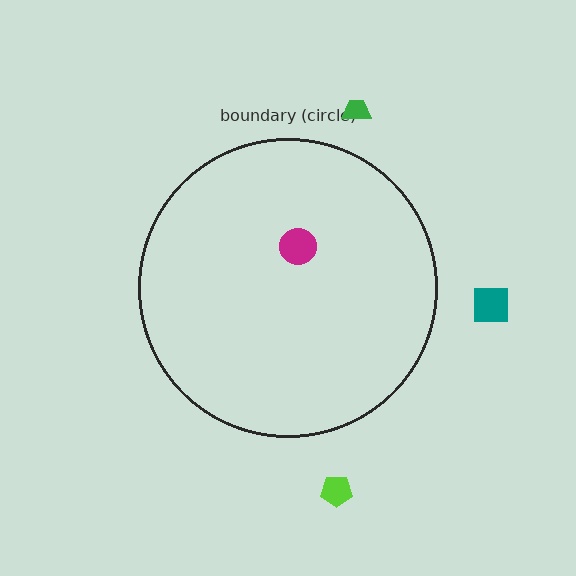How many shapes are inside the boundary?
1 inside, 3 outside.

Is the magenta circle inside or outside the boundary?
Inside.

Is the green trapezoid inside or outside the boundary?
Outside.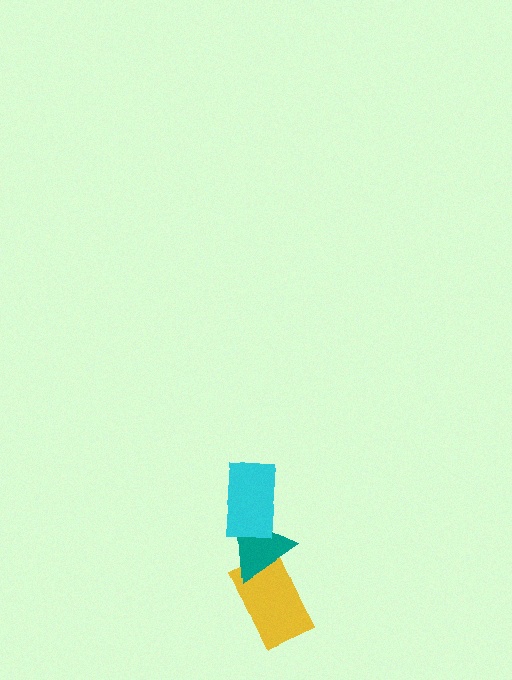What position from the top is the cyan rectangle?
The cyan rectangle is 1st from the top.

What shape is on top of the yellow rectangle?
The teal triangle is on top of the yellow rectangle.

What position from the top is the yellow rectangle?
The yellow rectangle is 3rd from the top.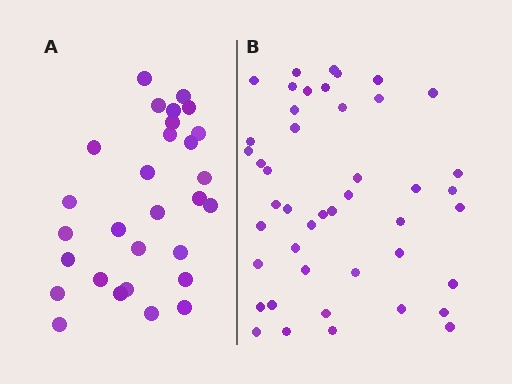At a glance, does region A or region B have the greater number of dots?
Region B (the right region) has more dots.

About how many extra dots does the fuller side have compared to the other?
Region B has approximately 15 more dots than region A.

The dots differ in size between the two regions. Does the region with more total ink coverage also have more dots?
No. Region A has more total ink coverage because its dots are larger, but region B actually contains more individual dots. Total area can be misleading — the number of items is what matters here.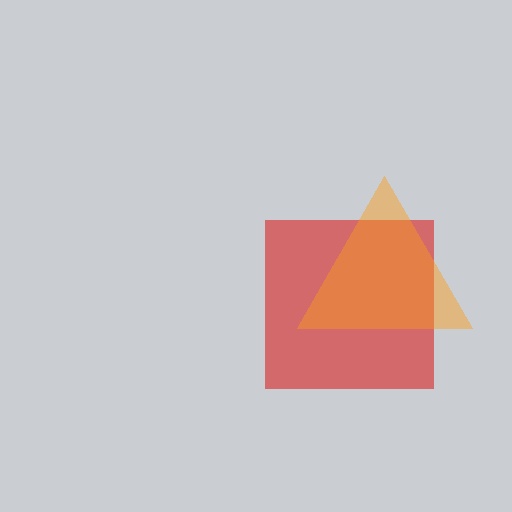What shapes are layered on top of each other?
The layered shapes are: a red square, an orange triangle.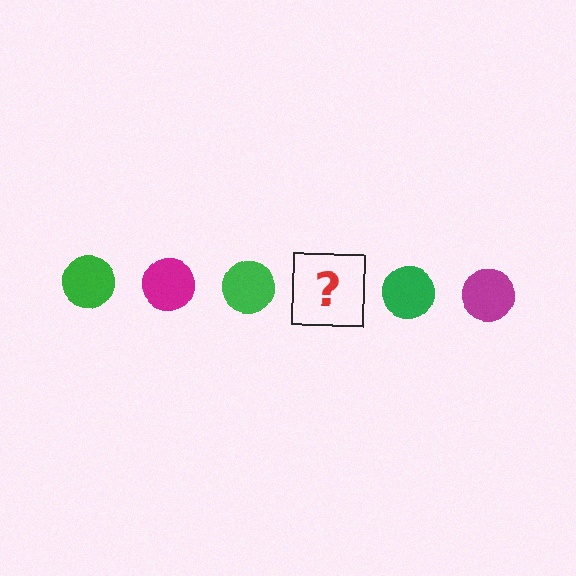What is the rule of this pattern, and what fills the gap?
The rule is that the pattern cycles through green, magenta circles. The gap should be filled with a magenta circle.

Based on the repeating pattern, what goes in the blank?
The blank should be a magenta circle.